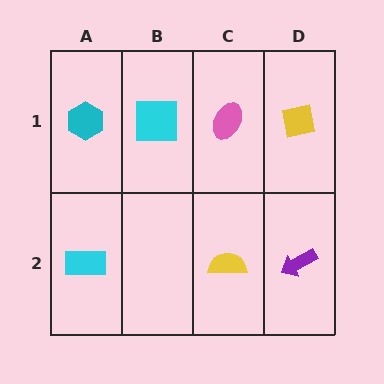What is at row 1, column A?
A cyan hexagon.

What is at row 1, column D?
A yellow square.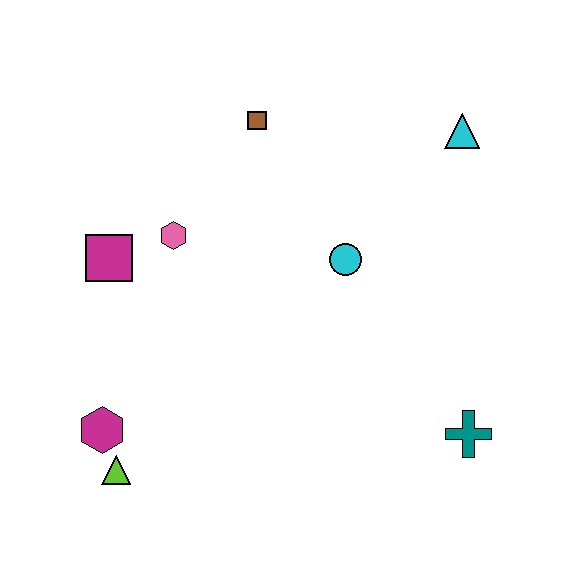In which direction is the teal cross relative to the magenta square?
The teal cross is to the right of the magenta square.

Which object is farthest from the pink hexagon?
The teal cross is farthest from the pink hexagon.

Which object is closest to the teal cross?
The cyan circle is closest to the teal cross.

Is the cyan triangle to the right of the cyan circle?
Yes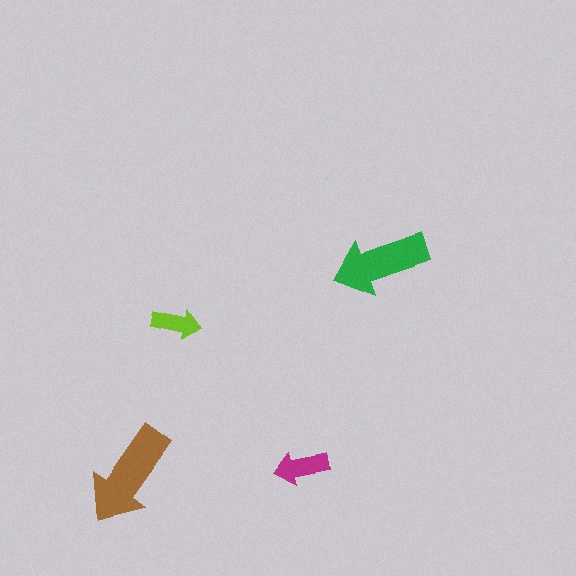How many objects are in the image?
There are 4 objects in the image.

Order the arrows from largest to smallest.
the brown one, the green one, the magenta one, the lime one.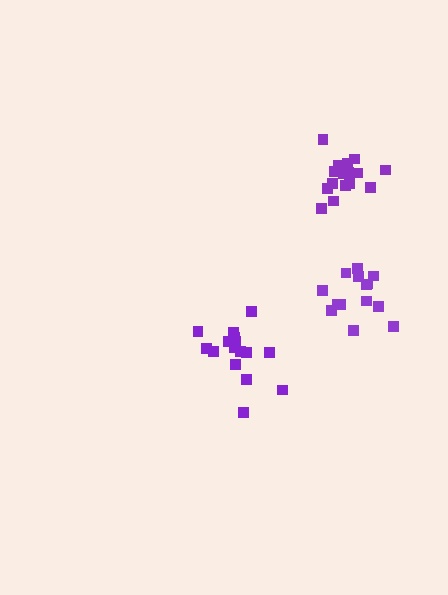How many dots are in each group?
Group 1: 16 dots, Group 2: 14 dots, Group 3: 17 dots (47 total).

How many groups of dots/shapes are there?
There are 3 groups.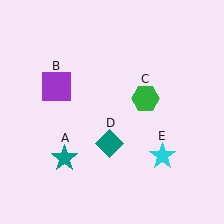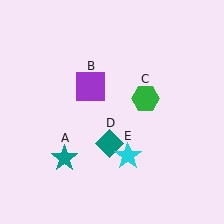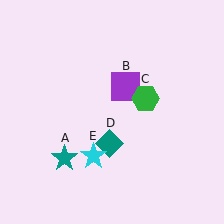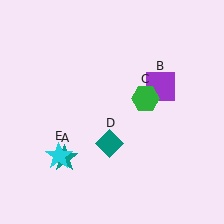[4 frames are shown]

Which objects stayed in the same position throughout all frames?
Teal star (object A) and green hexagon (object C) and teal diamond (object D) remained stationary.